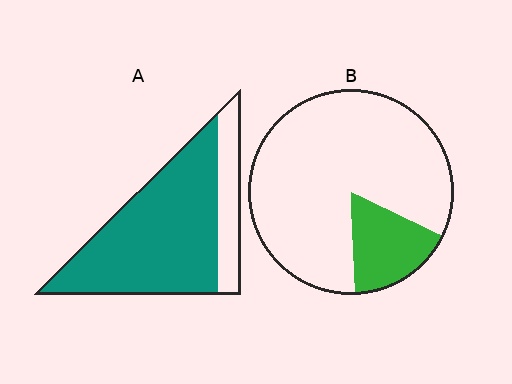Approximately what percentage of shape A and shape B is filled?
A is approximately 80% and B is approximately 15%.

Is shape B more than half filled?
No.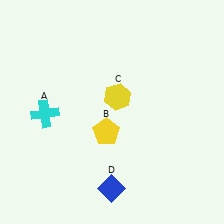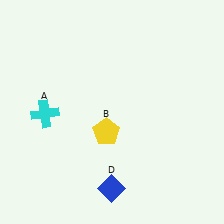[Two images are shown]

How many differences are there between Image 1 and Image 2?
There is 1 difference between the two images.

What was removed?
The yellow hexagon (C) was removed in Image 2.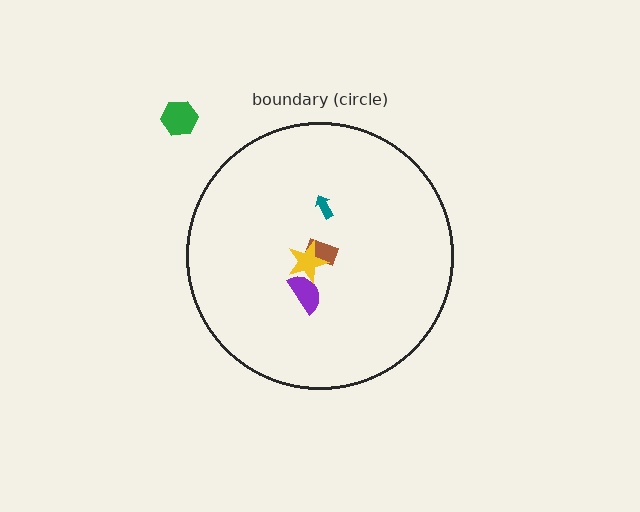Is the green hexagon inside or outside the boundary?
Outside.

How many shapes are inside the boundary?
4 inside, 1 outside.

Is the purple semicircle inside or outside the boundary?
Inside.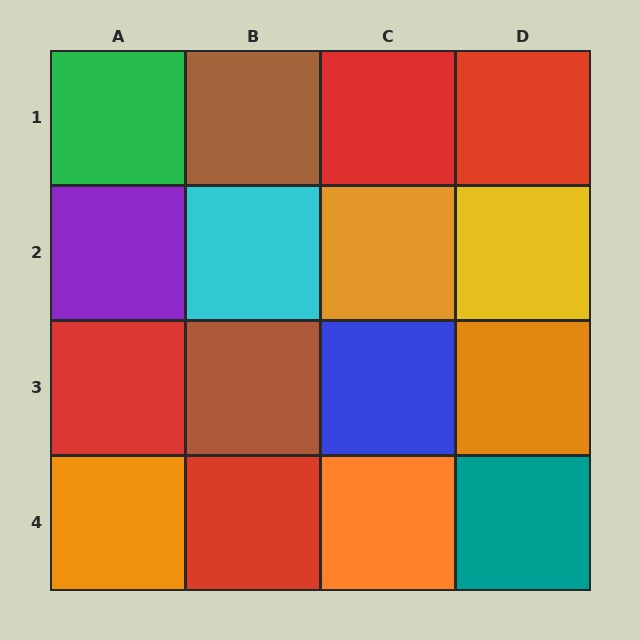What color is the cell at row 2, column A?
Purple.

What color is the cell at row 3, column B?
Brown.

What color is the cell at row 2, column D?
Yellow.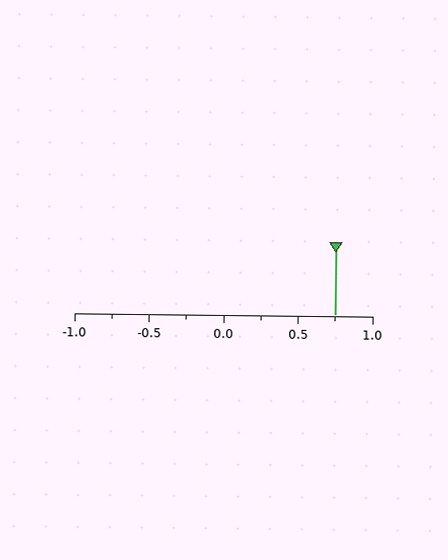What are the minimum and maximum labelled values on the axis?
The axis runs from -1.0 to 1.0.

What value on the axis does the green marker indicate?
The marker indicates approximately 0.75.